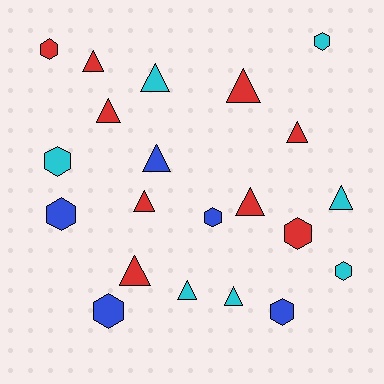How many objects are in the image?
There are 21 objects.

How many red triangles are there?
There are 7 red triangles.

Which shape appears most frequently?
Triangle, with 12 objects.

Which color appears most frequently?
Red, with 9 objects.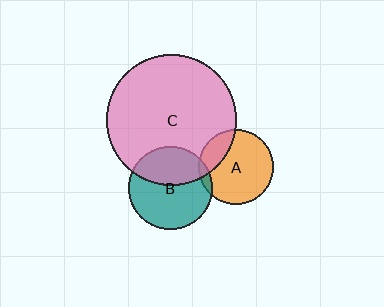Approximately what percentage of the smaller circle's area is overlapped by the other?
Approximately 40%.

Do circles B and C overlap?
Yes.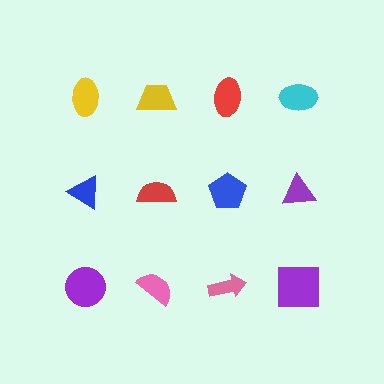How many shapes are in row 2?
4 shapes.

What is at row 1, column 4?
A cyan ellipse.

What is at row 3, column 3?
A pink arrow.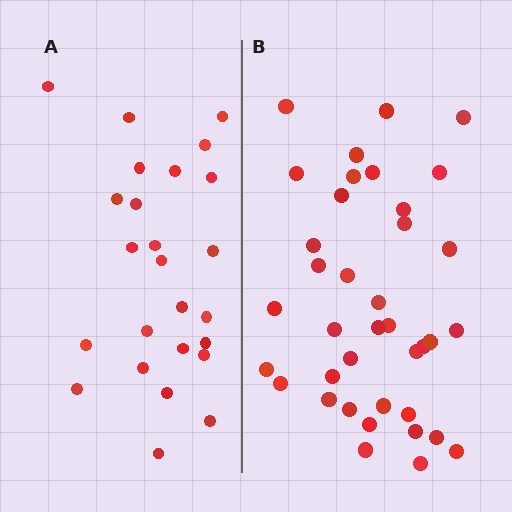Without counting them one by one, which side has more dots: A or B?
Region B (the right region) has more dots.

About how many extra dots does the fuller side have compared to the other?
Region B has approximately 15 more dots than region A.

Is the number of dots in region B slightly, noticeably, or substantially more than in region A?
Region B has substantially more. The ratio is roughly 1.5 to 1.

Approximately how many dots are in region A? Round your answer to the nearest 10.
About 20 dots. (The exact count is 25, which rounds to 20.)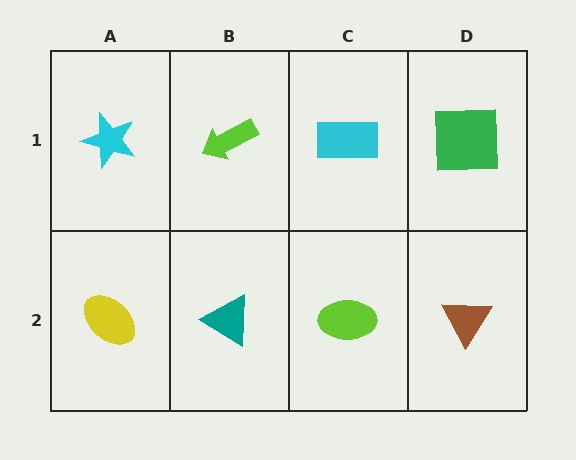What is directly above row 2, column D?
A green square.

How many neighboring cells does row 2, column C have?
3.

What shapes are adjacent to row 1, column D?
A brown triangle (row 2, column D), a cyan rectangle (row 1, column C).